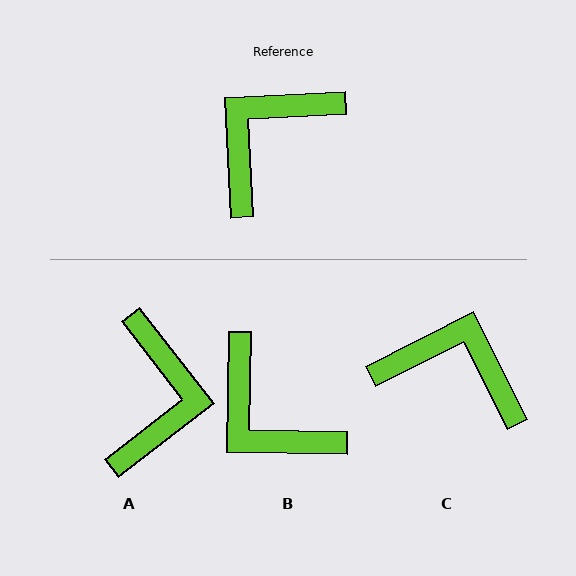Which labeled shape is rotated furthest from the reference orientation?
A, about 145 degrees away.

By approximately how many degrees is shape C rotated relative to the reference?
Approximately 66 degrees clockwise.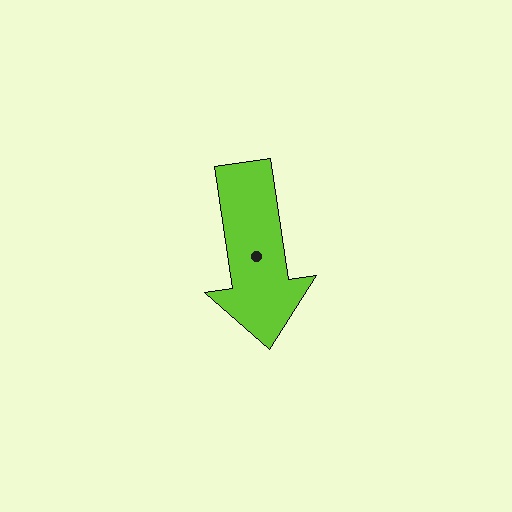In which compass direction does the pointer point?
South.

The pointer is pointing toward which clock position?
Roughly 6 o'clock.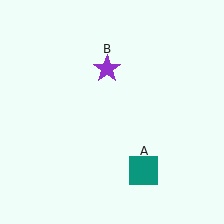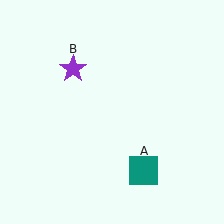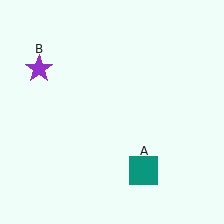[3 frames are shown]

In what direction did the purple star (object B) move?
The purple star (object B) moved left.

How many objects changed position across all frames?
1 object changed position: purple star (object B).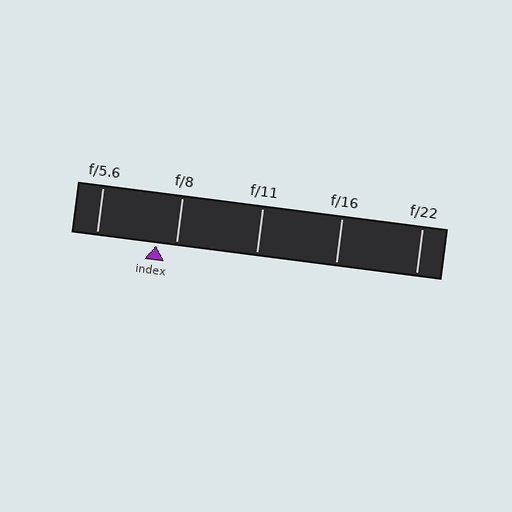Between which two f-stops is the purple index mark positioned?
The index mark is between f/5.6 and f/8.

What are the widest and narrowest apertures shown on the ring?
The widest aperture shown is f/5.6 and the narrowest is f/22.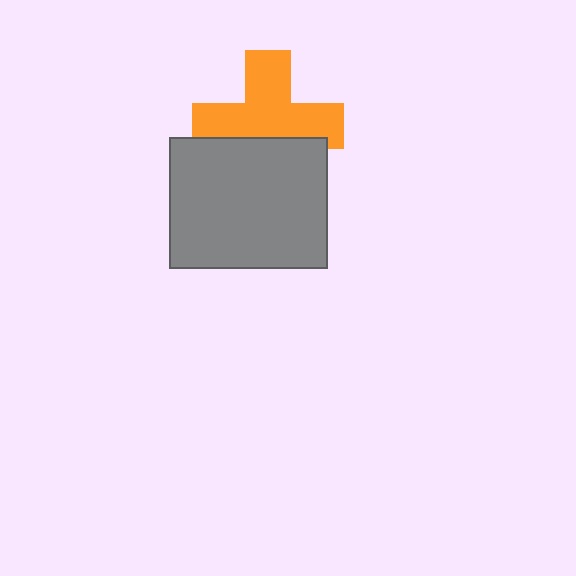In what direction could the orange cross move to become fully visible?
The orange cross could move up. That would shift it out from behind the gray rectangle entirely.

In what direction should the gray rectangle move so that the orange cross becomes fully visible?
The gray rectangle should move down. That is the shortest direction to clear the overlap and leave the orange cross fully visible.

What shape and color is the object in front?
The object in front is a gray rectangle.